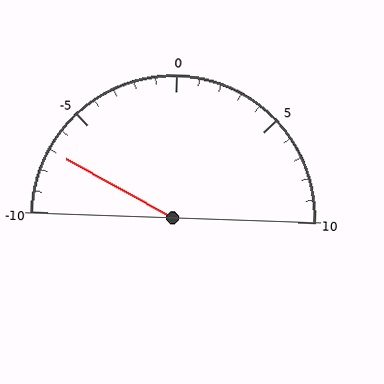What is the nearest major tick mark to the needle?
The nearest major tick mark is -5.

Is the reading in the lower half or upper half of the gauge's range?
The reading is in the lower half of the range (-10 to 10).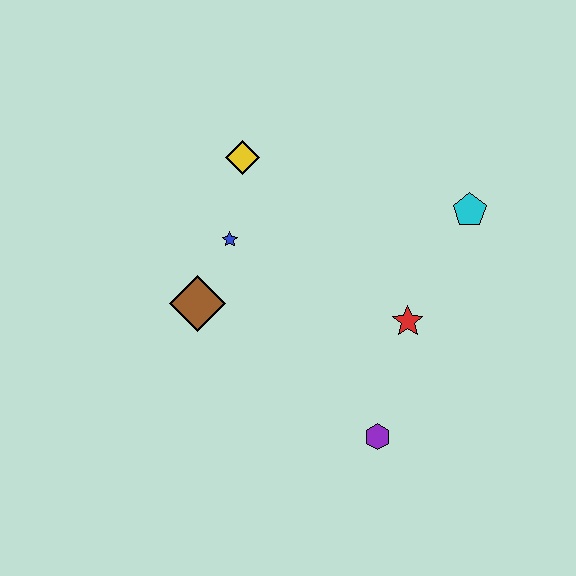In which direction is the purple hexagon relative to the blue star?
The purple hexagon is below the blue star.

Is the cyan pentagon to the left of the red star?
No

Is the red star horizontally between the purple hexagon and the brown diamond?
No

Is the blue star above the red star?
Yes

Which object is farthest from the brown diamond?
The cyan pentagon is farthest from the brown diamond.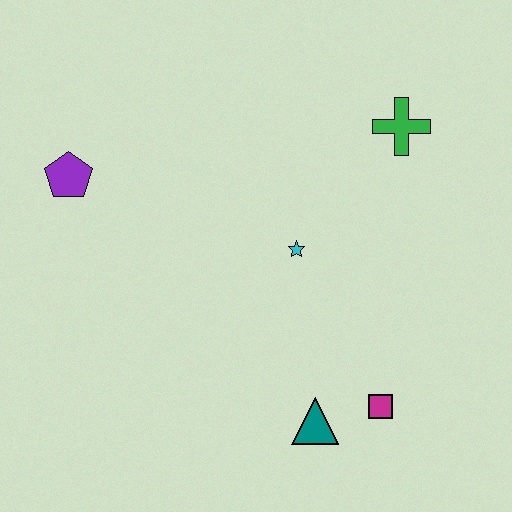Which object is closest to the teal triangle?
The magenta square is closest to the teal triangle.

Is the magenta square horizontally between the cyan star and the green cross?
Yes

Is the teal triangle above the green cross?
No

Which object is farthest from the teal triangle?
The purple pentagon is farthest from the teal triangle.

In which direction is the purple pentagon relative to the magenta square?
The purple pentagon is to the left of the magenta square.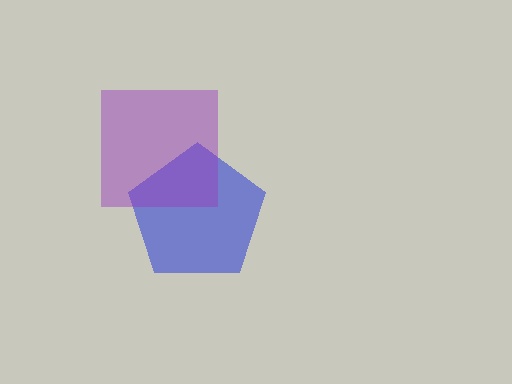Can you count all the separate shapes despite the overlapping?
Yes, there are 2 separate shapes.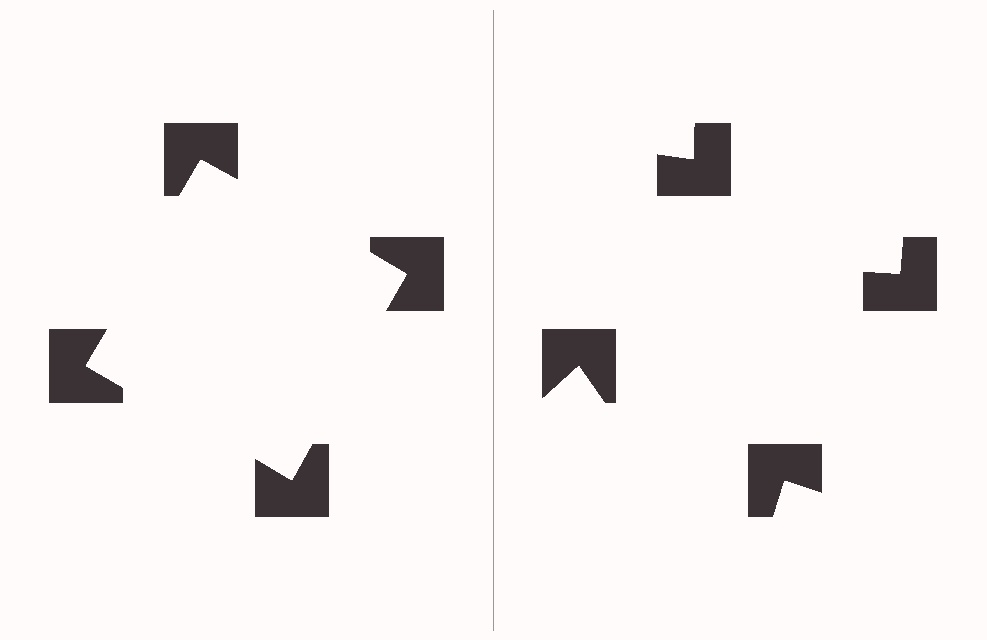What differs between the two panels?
The notched squares are positioned identically on both sides; only the wedge orientations differ. On the left they align to a square; on the right they are misaligned.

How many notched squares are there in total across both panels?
8 — 4 on each side.